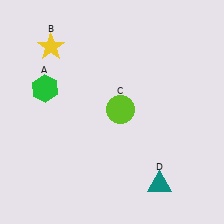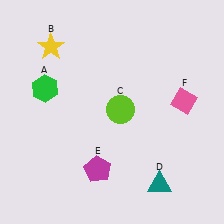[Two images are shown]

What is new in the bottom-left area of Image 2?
A magenta pentagon (E) was added in the bottom-left area of Image 2.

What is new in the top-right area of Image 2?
A pink diamond (F) was added in the top-right area of Image 2.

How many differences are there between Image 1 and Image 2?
There are 2 differences between the two images.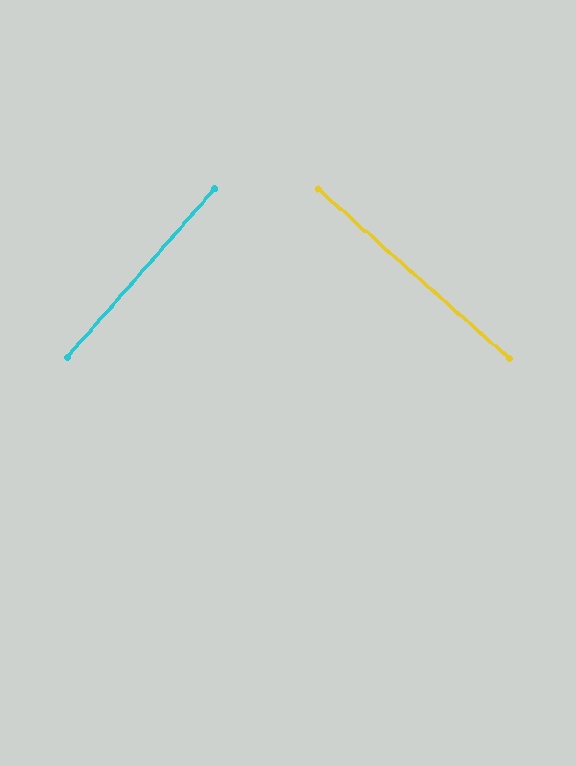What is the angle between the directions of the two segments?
Approximately 90 degrees.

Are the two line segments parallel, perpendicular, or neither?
Perpendicular — they meet at approximately 90°.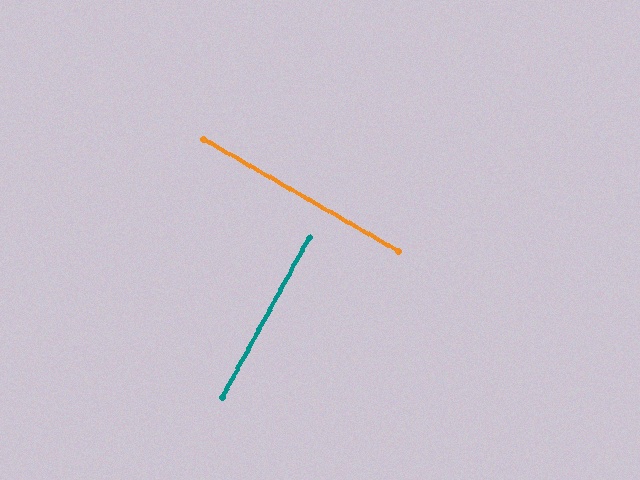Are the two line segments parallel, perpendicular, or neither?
Perpendicular — they meet at approximately 89°.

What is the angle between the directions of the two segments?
Approximately 89 degrees.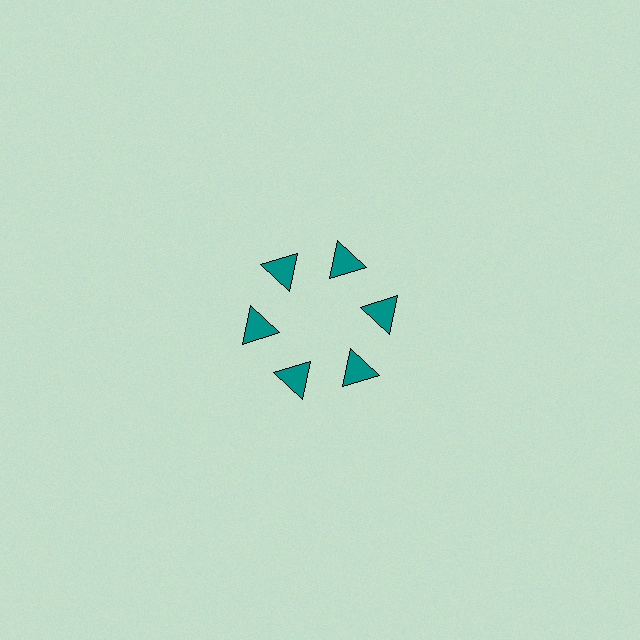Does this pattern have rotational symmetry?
Yes, this pattern has 6-fold rotational symmetry. It looks the same after rotating 60 degrees around the center.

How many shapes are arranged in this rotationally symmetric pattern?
There are 6 shapes, arranged in 6 groups of 1.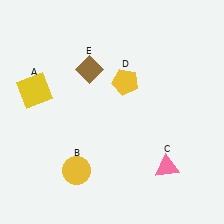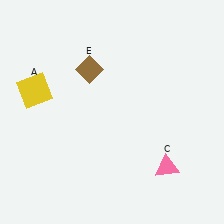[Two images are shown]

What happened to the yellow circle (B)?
The yellow circle (B) was removed in Image 2. It was in the bottom-left area of Image 1.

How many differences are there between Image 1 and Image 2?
There are 2 differences between the two images.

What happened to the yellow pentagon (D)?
The yellow pentagon (D) was removed in Image 2. It was in the top-right area of Image 1.